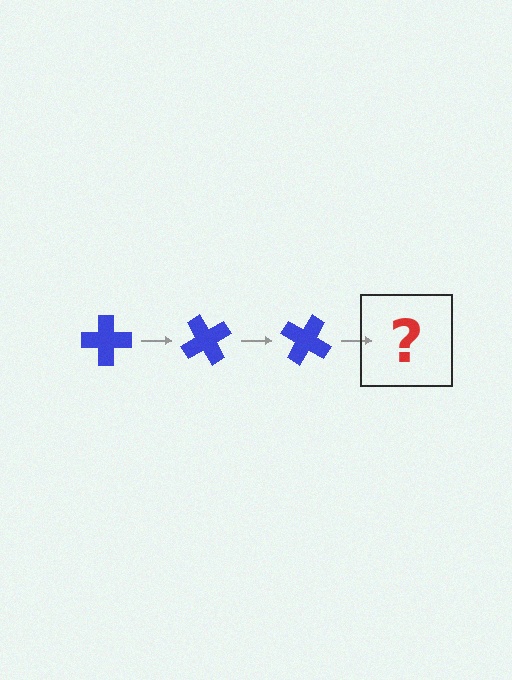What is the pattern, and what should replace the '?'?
The pattern is that the cross rotates 60 degrees each step. The '?' should be a blue cross rotated 180 degrees.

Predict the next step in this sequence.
The next step is a blue cross rotated 180 degrees.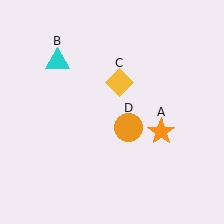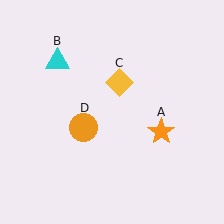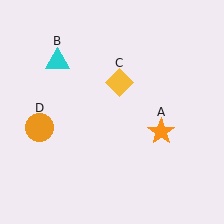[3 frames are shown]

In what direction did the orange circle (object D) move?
The orange circle (object D) moved left.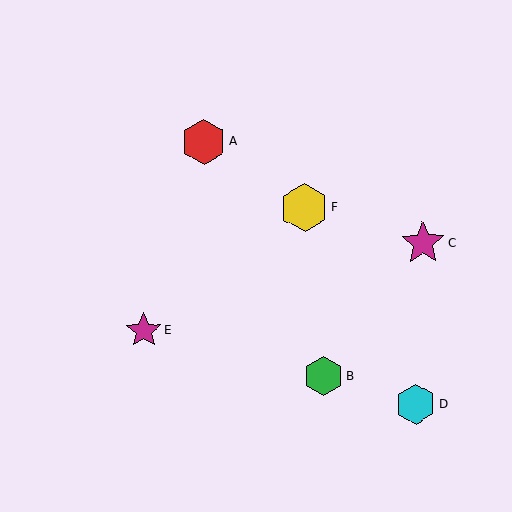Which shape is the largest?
The yellow hexagon (labeled F) is the largest.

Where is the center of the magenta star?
The center of the magenta star is at (423, 243).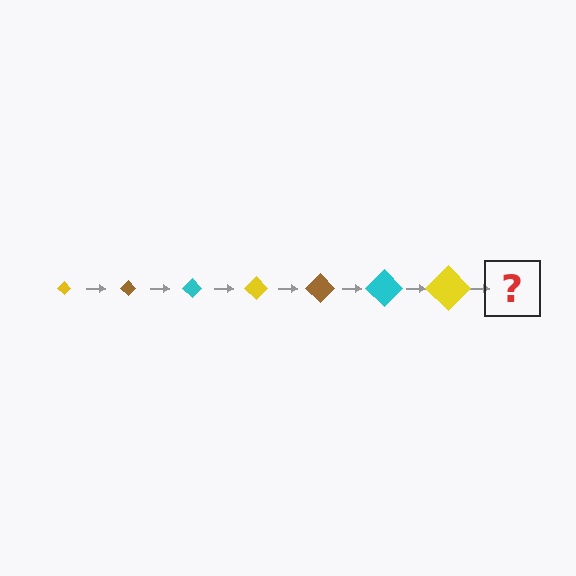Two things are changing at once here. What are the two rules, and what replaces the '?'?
The two rules are that the diamond grows larger each step and the color cycles through yellow, brown, and cyan. The '?' should be a brown diamond, larger than the previous one.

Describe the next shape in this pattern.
It should be a brown diamond, larger than the previous one.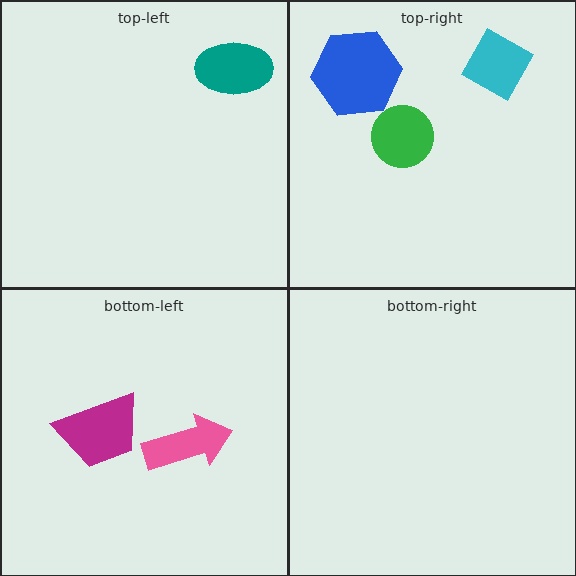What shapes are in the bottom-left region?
The magenta trapezoid, the pink arrow.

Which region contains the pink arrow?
The bottom-left region.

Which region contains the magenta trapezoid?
The bottom-left region.